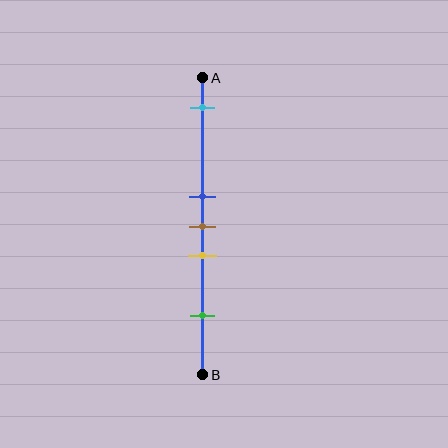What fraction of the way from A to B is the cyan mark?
The cyan mark is approximately 10% (0.1) of the way from A to B.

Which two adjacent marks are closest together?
The blue and brown marks are the closest adjacent pair.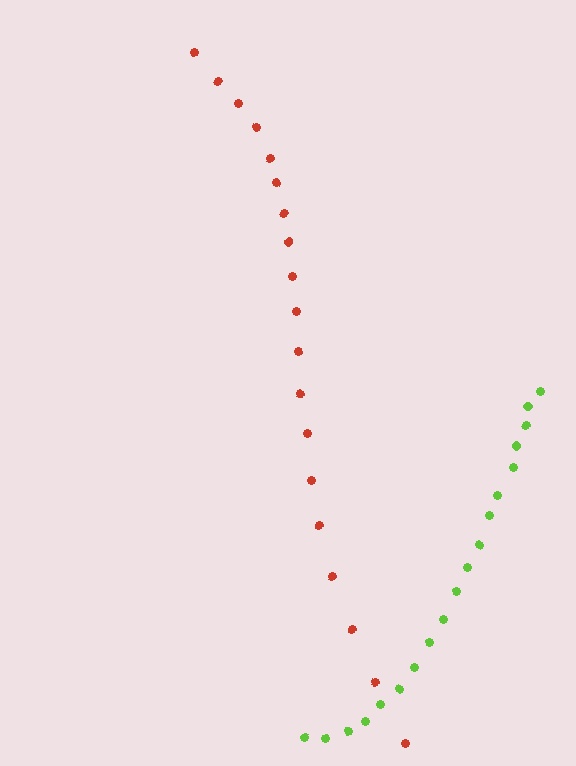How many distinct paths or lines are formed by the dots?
There are 2 distinct paths.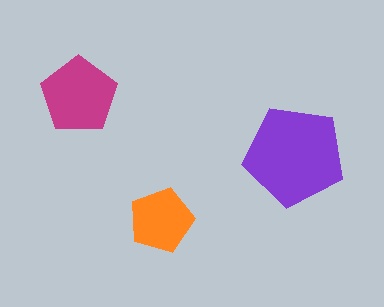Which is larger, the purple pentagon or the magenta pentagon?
The purple one.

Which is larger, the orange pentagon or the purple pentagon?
The purple one.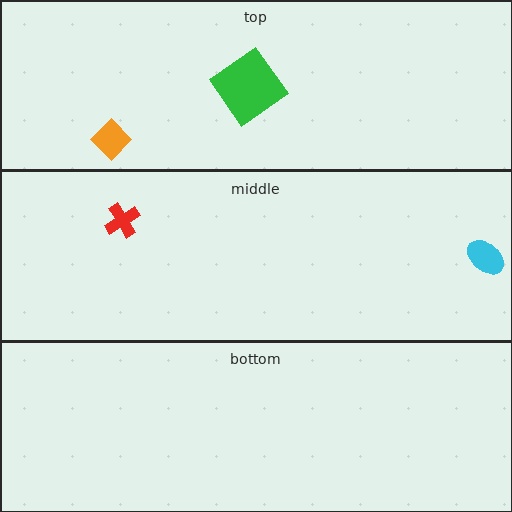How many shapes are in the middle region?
2.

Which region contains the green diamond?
The top region.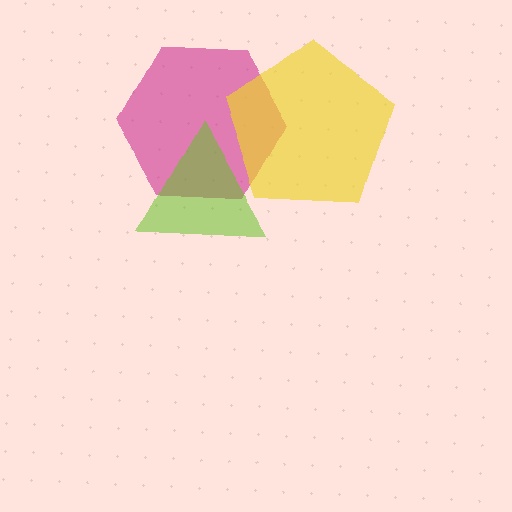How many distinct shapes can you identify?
There are 3 distinct shapes: a magenta hexagon, a lime triangle, a yellow pentagon.